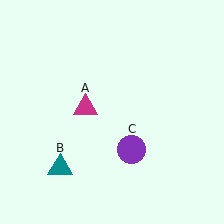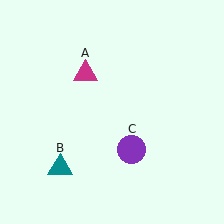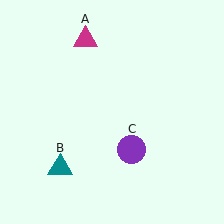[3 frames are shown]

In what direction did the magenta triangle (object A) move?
The magenta triangle (object A) moved up.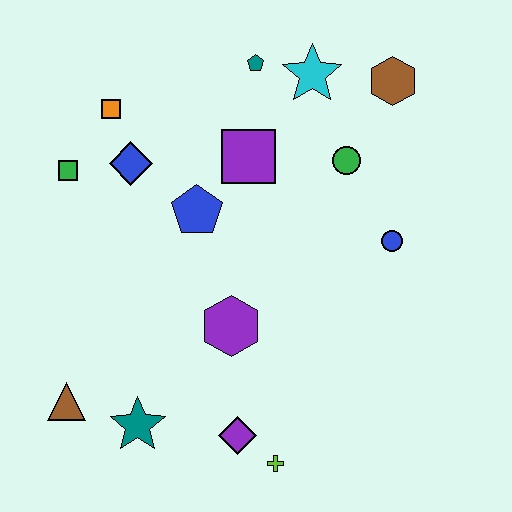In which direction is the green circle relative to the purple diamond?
The green circle is above the purple diamond.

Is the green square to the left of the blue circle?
Yes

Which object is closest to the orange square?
The blue diamond is closest to the orange square.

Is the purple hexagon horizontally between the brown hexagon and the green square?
Yes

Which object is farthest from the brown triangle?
The brown hexagon is farthest from the brown triangle.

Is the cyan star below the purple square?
No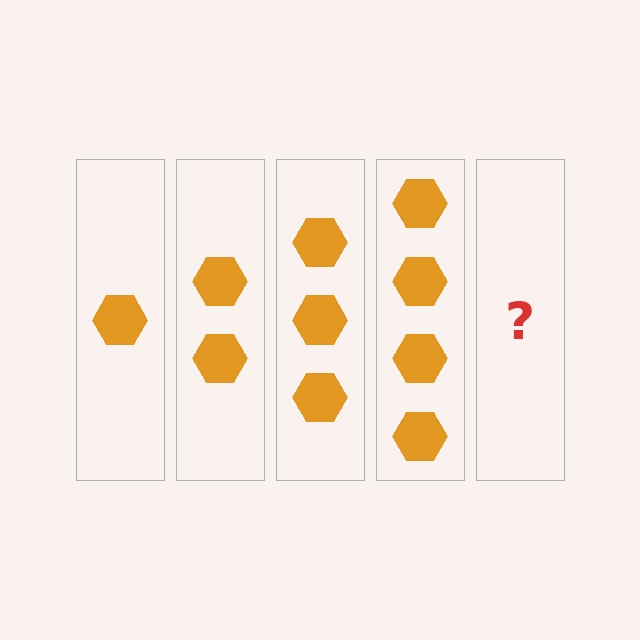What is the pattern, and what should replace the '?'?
The pattern is that each step adds one more hexagon. The '?' should be 5 hexagons.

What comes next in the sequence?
The next element should be 5 hexagons.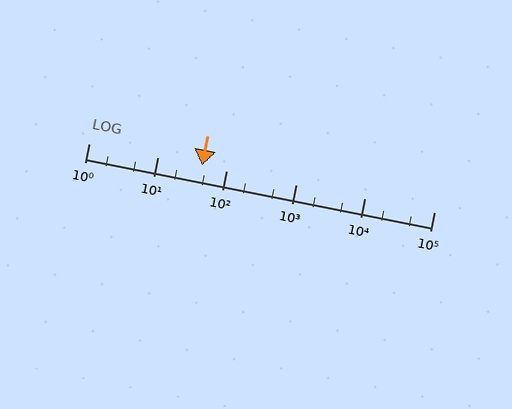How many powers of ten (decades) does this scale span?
The scale spans 5 decades, from 1 to 100000.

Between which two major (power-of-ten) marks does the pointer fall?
The pointer is between 10 and 100.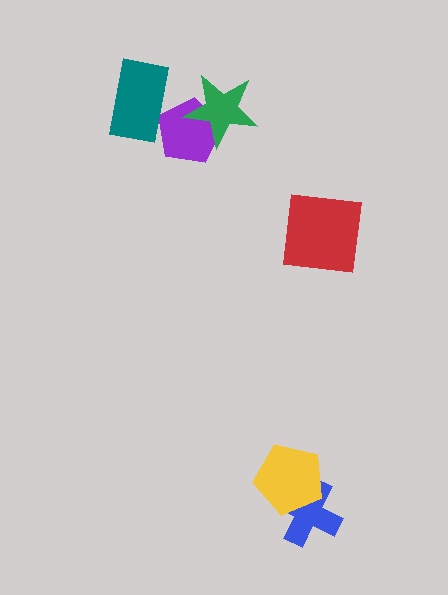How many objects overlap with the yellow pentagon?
1 object overlaps with the yellow pentagon.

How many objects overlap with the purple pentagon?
2 objects overlap with the purple pentagon.